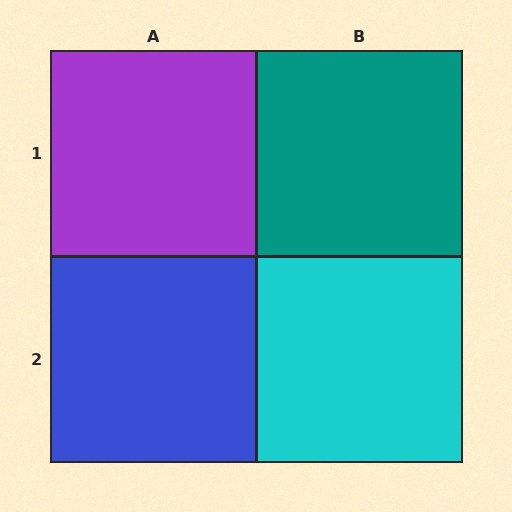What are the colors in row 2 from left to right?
Blue, cyan.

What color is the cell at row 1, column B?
Teal.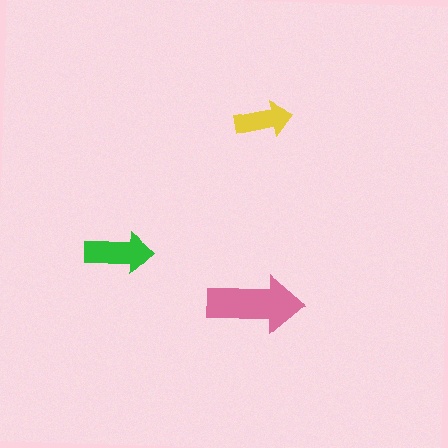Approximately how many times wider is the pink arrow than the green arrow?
About 1.5 times wider.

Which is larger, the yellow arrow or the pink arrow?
The pink one.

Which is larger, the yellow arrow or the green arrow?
The green one.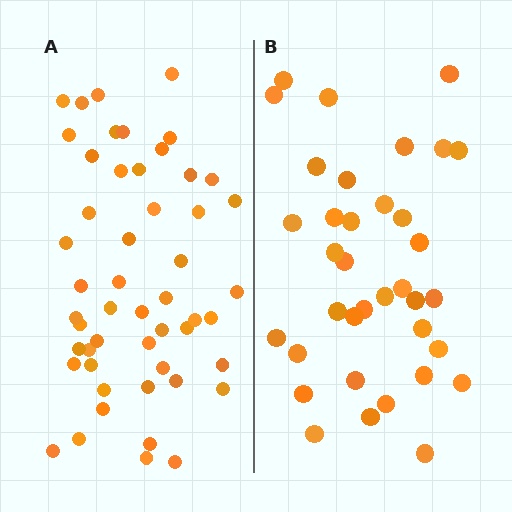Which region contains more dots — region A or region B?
Region A (the left region) has more dots.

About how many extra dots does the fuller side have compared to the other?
Region A has approximately 15 more dots than region B.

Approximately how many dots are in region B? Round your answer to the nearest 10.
About 40 dots. (The exact count is 36, which rounds to 40.)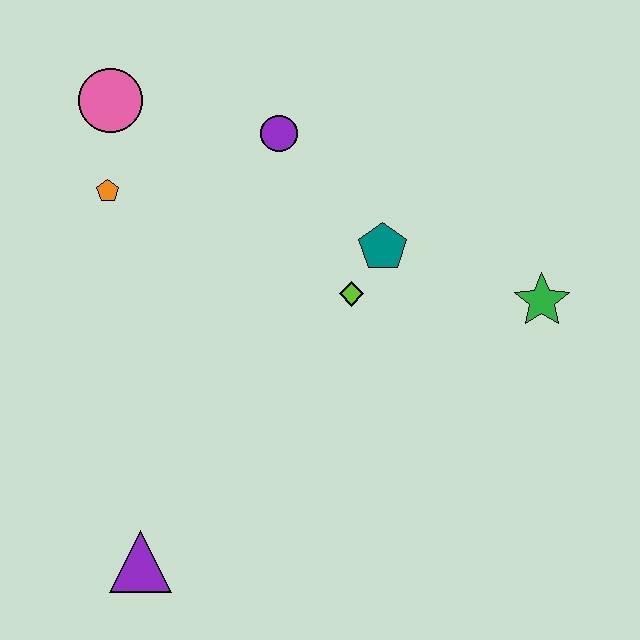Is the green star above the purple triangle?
Yes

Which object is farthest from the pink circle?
The green star is farthest from the pink circle.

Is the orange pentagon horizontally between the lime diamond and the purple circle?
No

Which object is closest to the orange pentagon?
The pink circle is closest to the orange pentagon.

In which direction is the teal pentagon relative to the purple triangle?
The teal pentagon is above the purple triangle.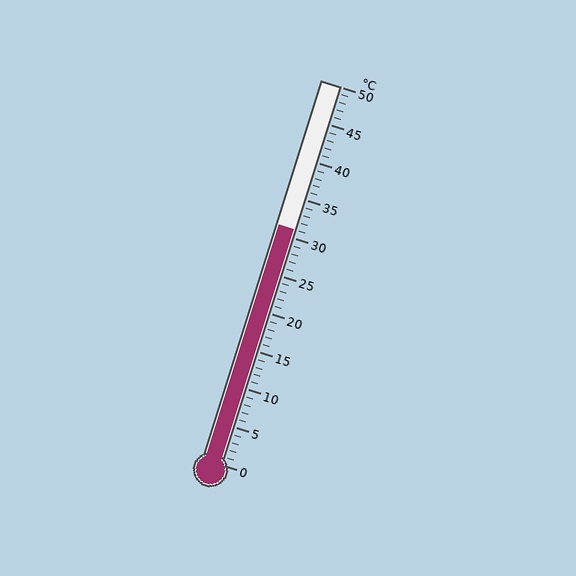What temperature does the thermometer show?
The thermometer shows approximately 31°C.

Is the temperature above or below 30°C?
The temperature is above 30°C.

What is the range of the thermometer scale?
The thermometer scale ranges from 0°C to 50°C.